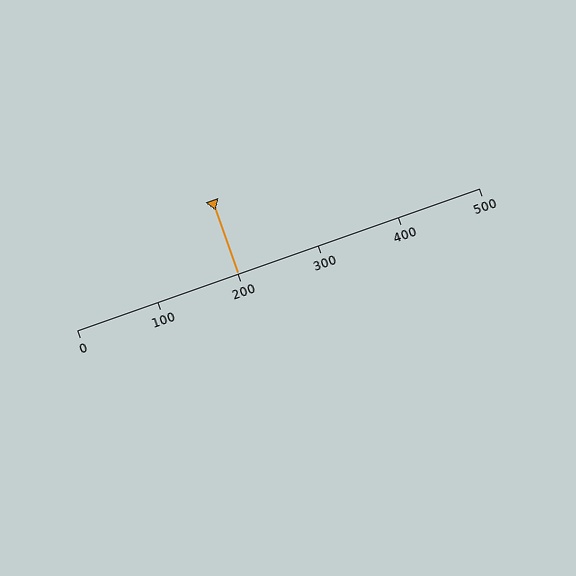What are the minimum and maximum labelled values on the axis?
The axis runs from 0 to 500.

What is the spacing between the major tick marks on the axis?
The major ticks are spaced 100 apart.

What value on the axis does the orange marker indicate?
The marker indicates approximately 200.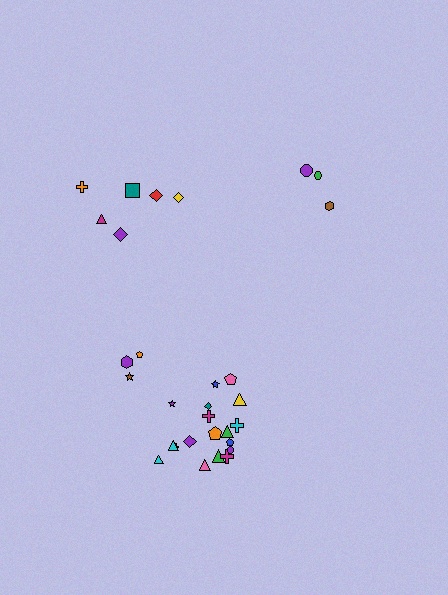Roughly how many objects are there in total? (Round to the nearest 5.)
Roughly 30 objects in total.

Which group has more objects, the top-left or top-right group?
The top-left group.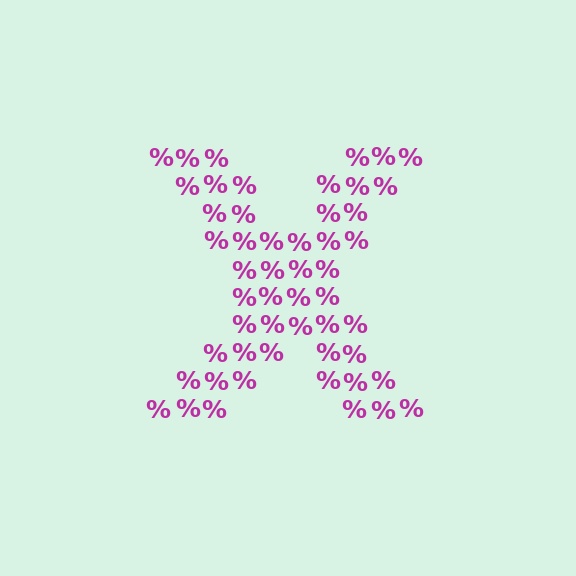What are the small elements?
The small elements are percent signs.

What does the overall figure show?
The overall figure shows the letter X.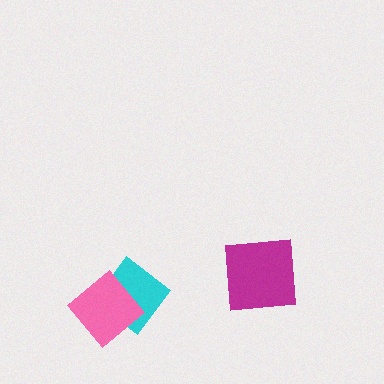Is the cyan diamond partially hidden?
Yes, it is partially covered by another shape.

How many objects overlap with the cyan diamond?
1 object overlaps with the cyan diamond.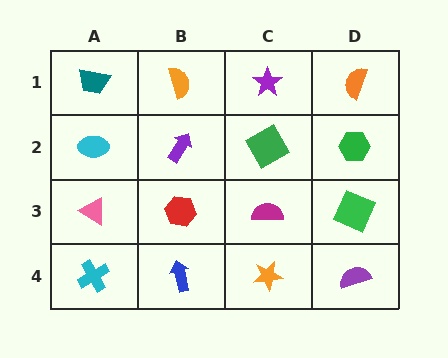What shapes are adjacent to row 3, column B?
A purple arrow (row 2, column B), a blue arrow (row 4, column B), a pink triangle (row 3, column A), a magenta semicircle (row 3, column C).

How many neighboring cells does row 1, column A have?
2.